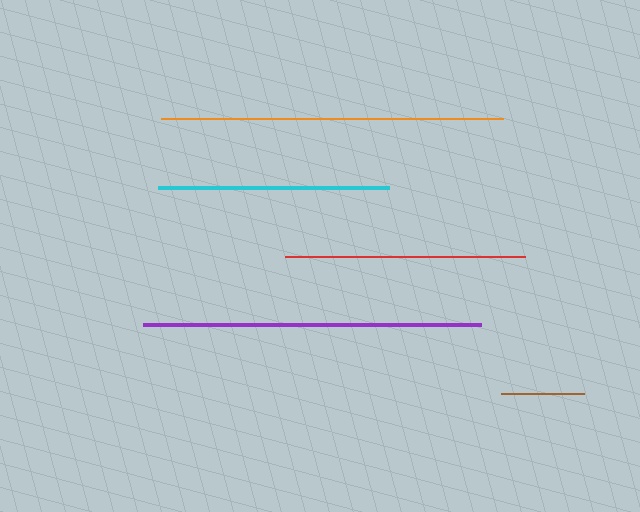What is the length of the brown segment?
The brown segment is approximately 83 pixels long.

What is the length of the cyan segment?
The cyan segment is approximately 231 pixels long.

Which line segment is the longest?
The orange line is the longest at approximately 342 pixels.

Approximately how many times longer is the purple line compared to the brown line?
The purple line is approximately 4.1 times the length of the brown line.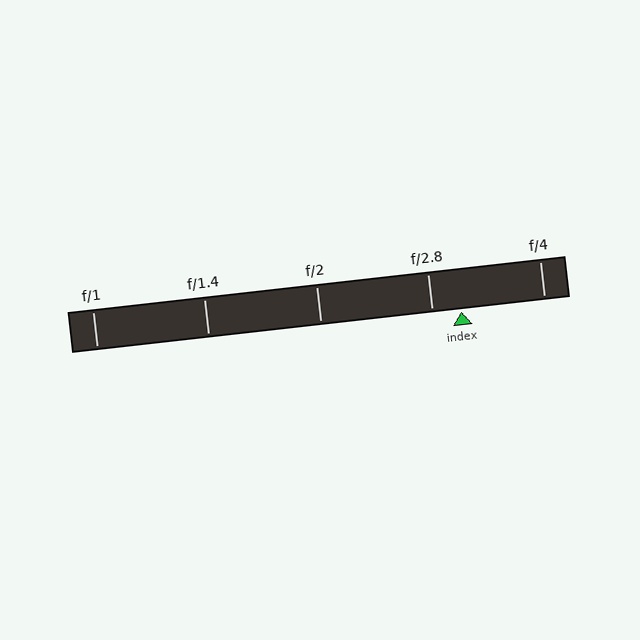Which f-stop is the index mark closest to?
The index mark is closest to f/2.8.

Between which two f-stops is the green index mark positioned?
The index mark is between f/2.8 and f/4.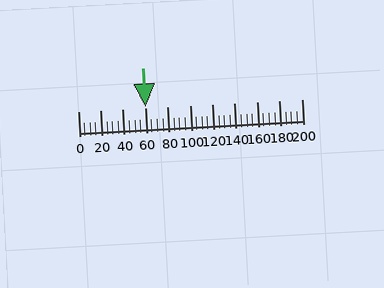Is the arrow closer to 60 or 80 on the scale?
The arrow is closer to 60.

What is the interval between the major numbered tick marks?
The major tick marks are spaced 20 units apart.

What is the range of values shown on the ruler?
The ruler shows values from 0 to 200.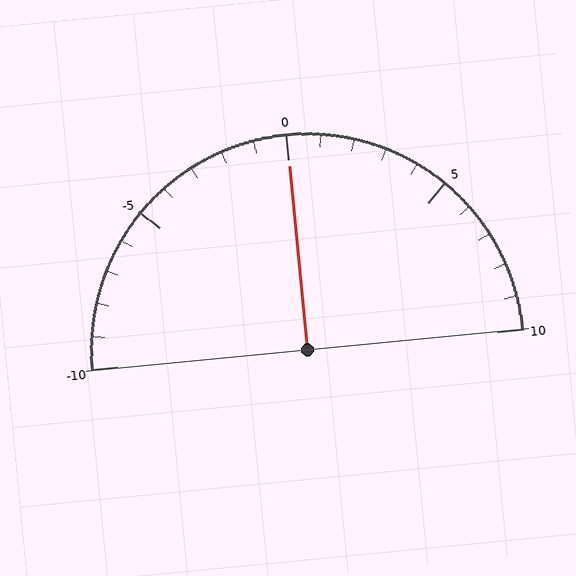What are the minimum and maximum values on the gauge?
The gauge ranges from -10 to 10.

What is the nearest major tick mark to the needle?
The nearest major tick mark is 0.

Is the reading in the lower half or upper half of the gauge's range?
The reading is in the upper half of the range (-10 to 10).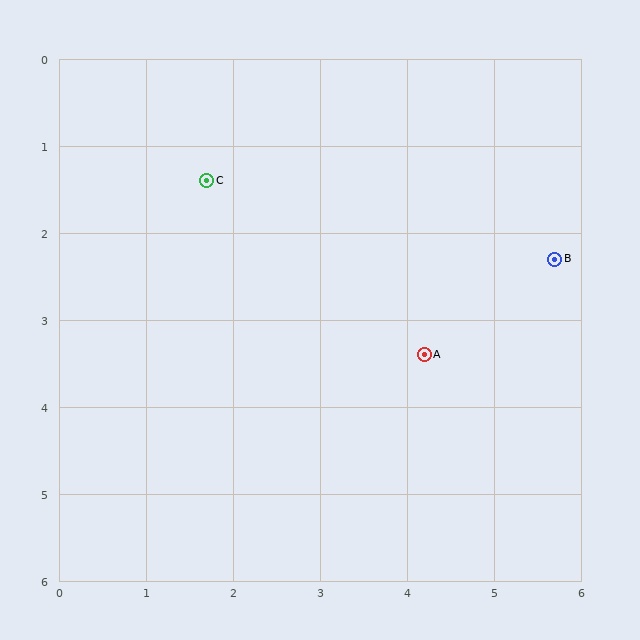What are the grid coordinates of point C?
Point C is at approximately (1.7, 1.4).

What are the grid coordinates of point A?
Point A is at approximately (4.2, 3.4).